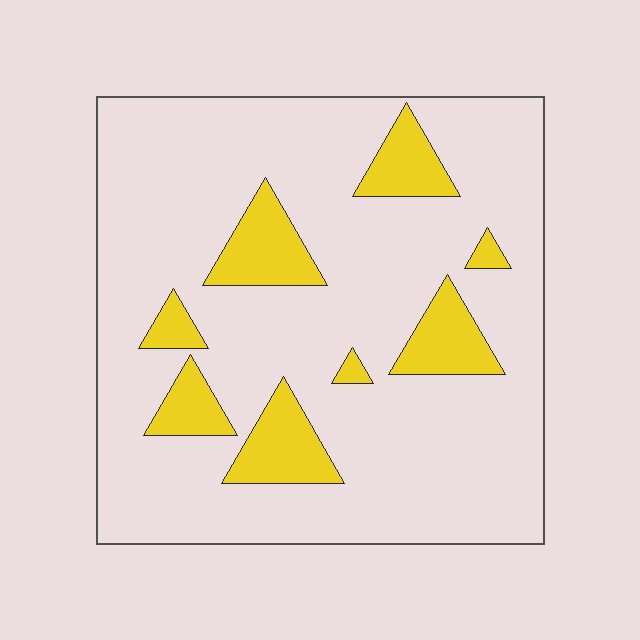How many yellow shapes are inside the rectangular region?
8.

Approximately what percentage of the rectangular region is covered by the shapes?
Approximately 15%.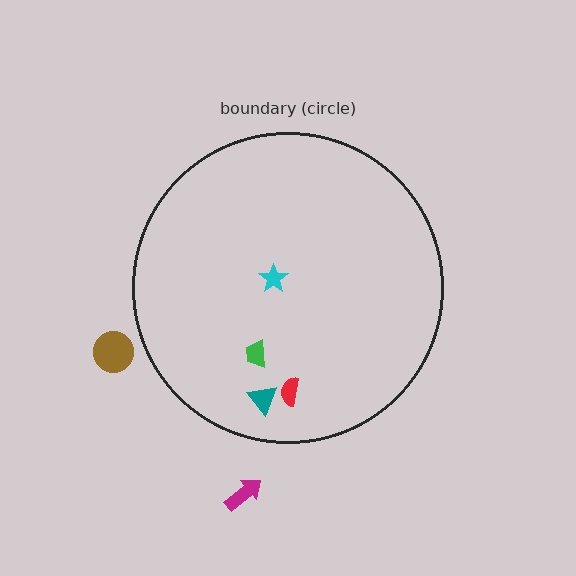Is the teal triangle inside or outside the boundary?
Inside.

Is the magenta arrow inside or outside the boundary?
Outside.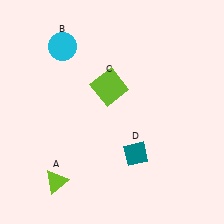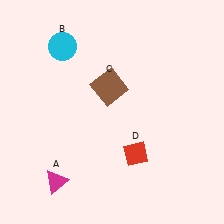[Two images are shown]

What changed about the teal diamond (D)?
In Image 1, D is teal. In Image 2, it changed to red.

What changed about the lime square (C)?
In Image 1, C is lime. In Image 2, it changed to brown.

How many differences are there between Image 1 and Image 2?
There are 3 differences between the two images.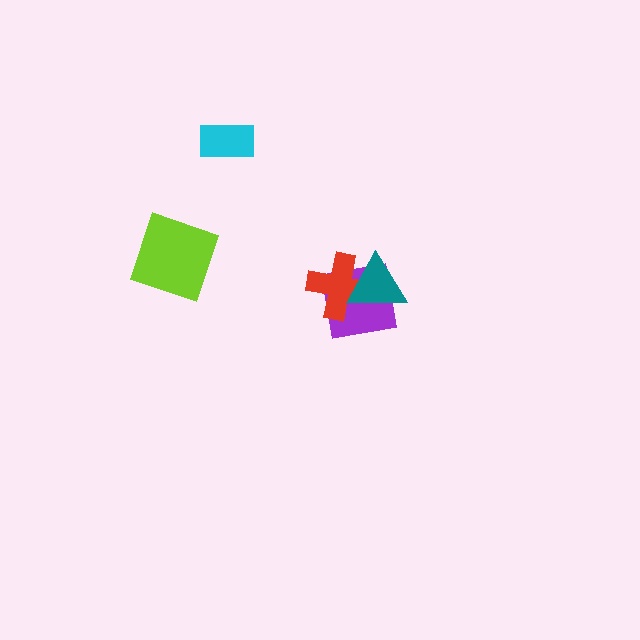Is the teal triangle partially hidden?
No, no other shape covers it.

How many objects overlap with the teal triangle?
2 objects overlap with the teal triangle.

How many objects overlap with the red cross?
2 objects overlap with the red cross.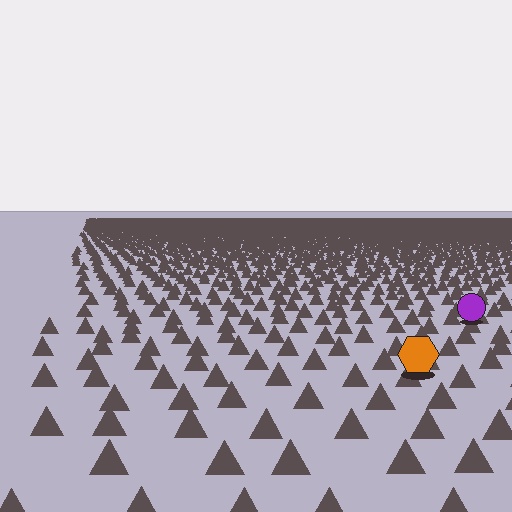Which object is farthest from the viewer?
The purple circle is farthest from the viewer. It appears smaller and the ground texture around it is denser.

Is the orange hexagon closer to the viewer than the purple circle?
Yes. The orange hexagon is closer — you can tell from the texture gradient: the ground texture is coarser near it.